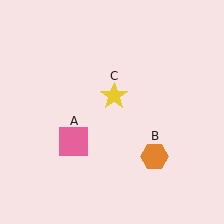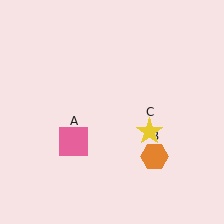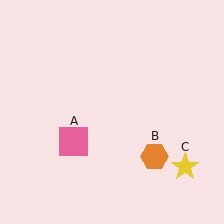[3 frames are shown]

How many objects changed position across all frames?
1 object changed position: yellow star (object C).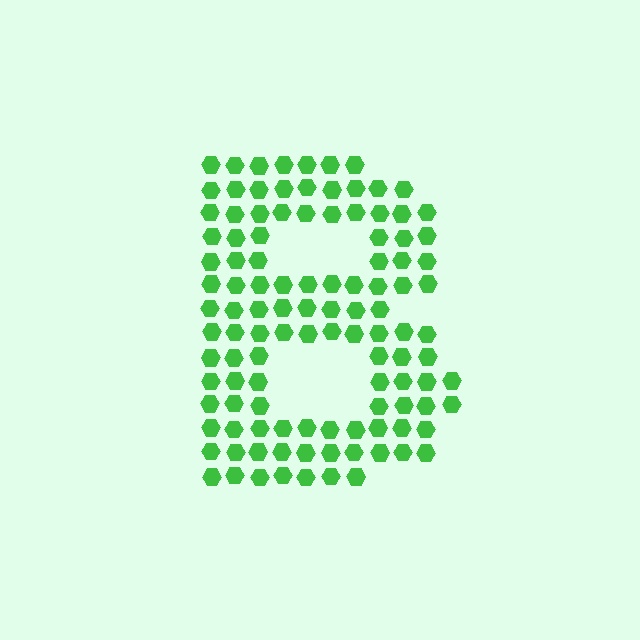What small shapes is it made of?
It is made of small hexagons.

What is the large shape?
The large shape is the letter B.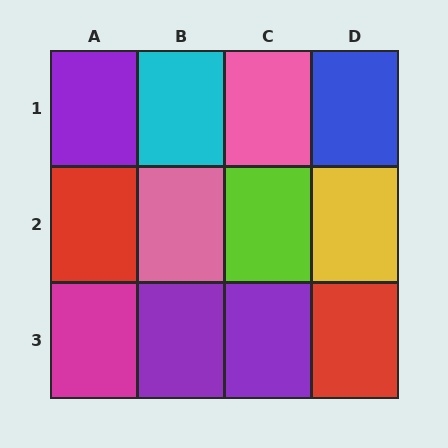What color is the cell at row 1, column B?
Cyan.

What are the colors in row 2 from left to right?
Red, pink, lime, yellow.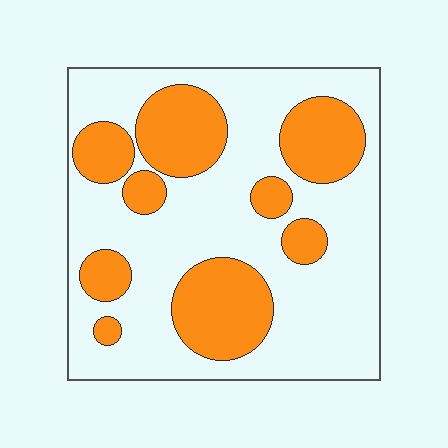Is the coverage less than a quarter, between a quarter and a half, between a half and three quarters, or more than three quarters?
Between a quarter and a half.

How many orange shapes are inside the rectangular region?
9.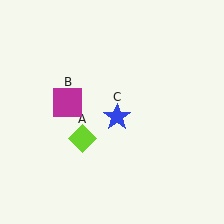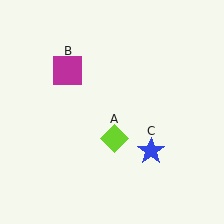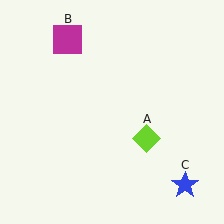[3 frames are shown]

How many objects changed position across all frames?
3 objects changed position: lime diamond (object A), magenta square (object B), blue star (object C).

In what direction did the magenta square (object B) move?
The magenta square (object B) moved up.